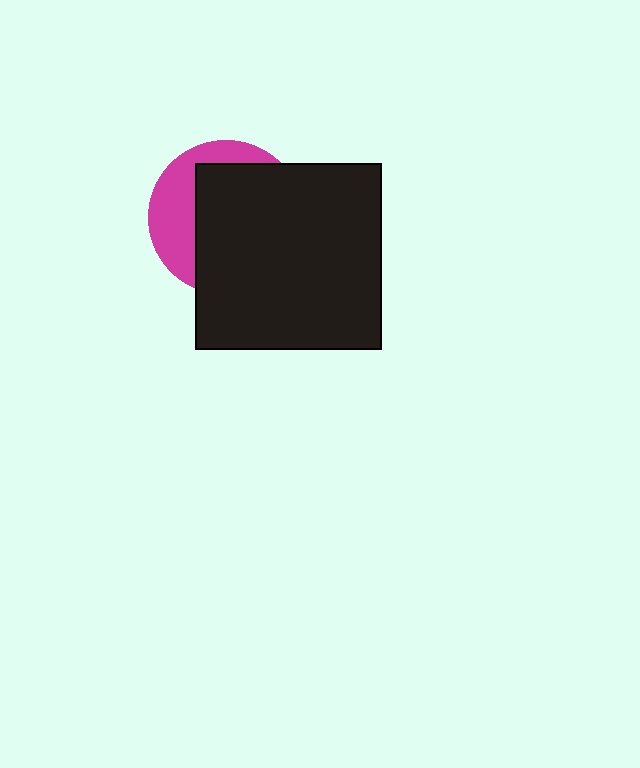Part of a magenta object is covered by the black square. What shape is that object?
It is a circle.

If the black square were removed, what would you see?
You would see the complete magenta circle.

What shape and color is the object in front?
The object in front is a black square.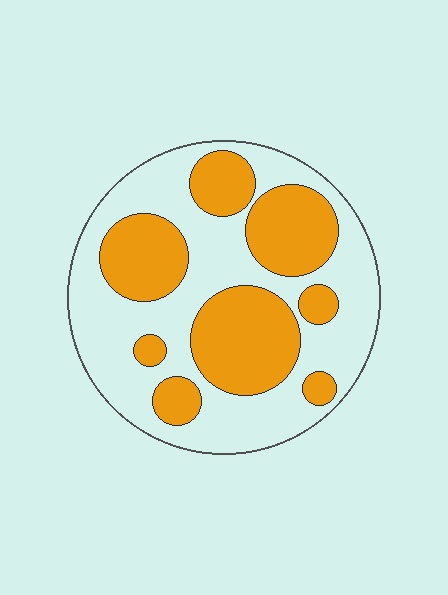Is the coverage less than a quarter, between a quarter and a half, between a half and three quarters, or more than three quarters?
Between a quarter and a half.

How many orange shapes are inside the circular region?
8.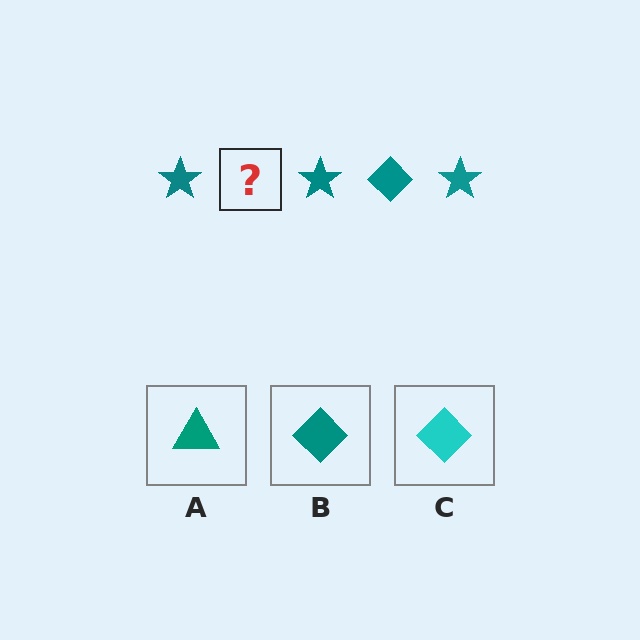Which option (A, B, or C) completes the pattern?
B.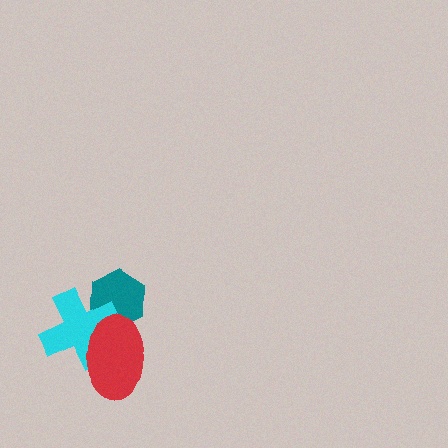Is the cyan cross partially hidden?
Yes, it is partially covered by another shape.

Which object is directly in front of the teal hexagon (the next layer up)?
The cyan cross is directly in front of the teal hexagon.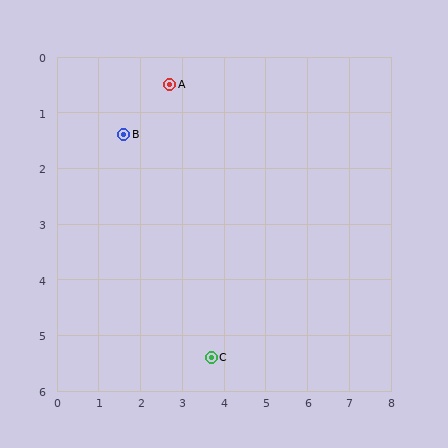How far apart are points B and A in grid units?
Points B and A are about 1.4 grid units apart.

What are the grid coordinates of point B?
Point B is at approximately (1.6, 1.4).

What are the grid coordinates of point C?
Point C is at approximately (3.7, 5.4).